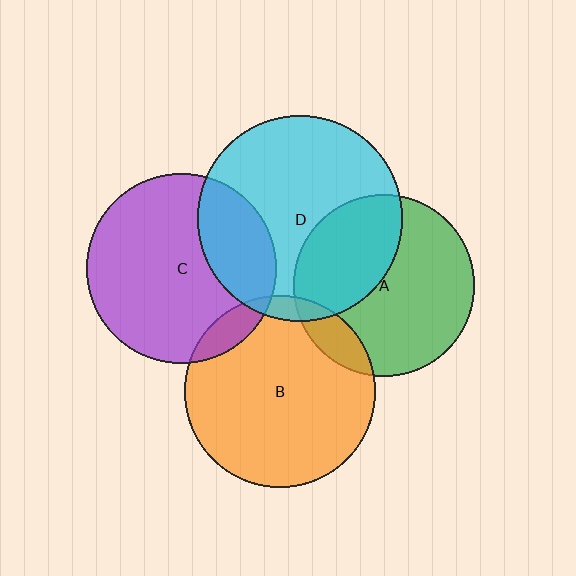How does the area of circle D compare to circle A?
Approximately 1.3 times.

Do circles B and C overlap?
Yes.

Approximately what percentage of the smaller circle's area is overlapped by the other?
Approximately 10%.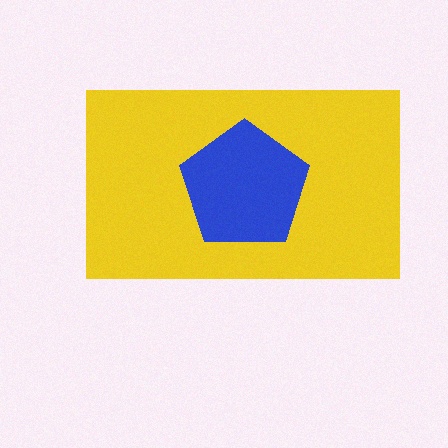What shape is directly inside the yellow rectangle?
The blue pentagon.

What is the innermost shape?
The blue pentagon.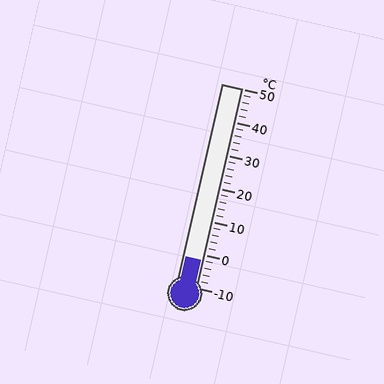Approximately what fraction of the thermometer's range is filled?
The thermometer is filled to approximately 15% of its range.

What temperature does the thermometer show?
The thermometer shows approximately -2°C.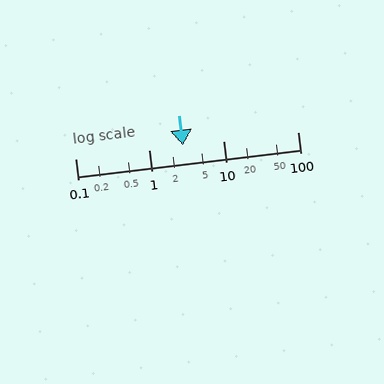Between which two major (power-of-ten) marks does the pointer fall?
The pointer is between 1 and 10.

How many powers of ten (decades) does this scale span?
The scale spans 3 decades, from 0.1 to 100.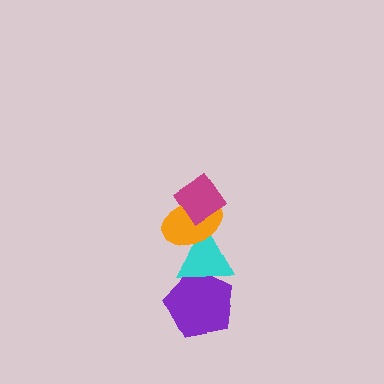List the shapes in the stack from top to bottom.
From top to bottom: the magenta diamond, the orange ellipse, the cyan triangle, the purple pentagon.